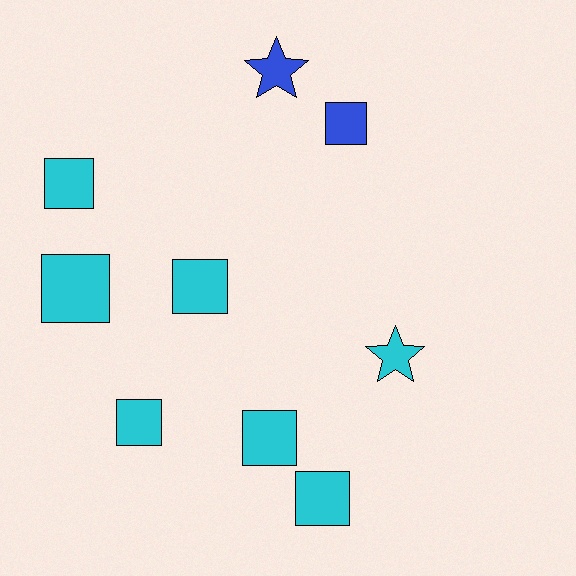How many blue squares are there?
There is 1 blue square.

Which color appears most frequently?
Cyan, with 7 objects.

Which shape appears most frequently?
Square, with 7 objects.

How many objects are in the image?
There are 9 objects.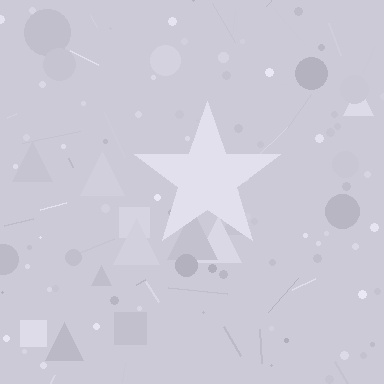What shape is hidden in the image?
A star is hidden in the image.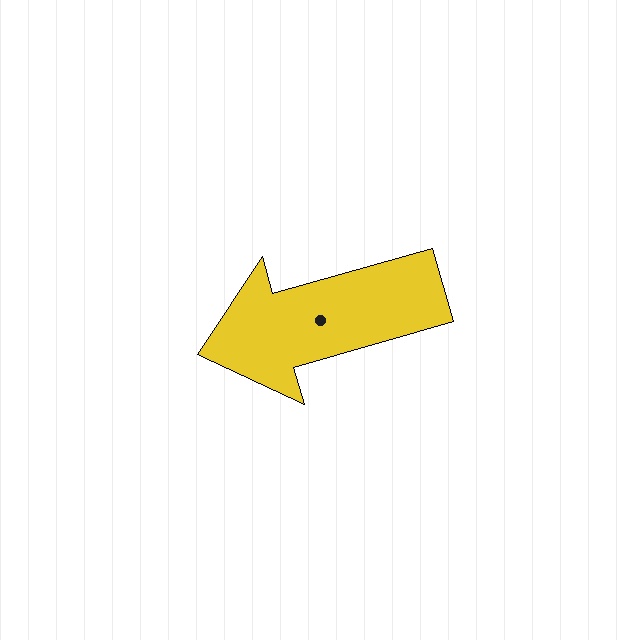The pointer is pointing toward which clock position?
Roughly 8 o'clock.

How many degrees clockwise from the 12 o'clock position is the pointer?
Approximately 254 degrees.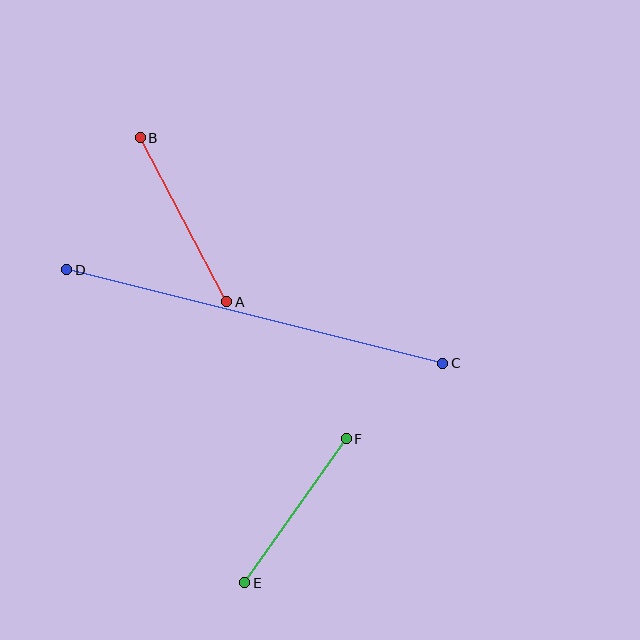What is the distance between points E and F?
The distance is approximately 176 pixels.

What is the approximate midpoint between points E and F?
The midpoint is at approximately (295, 511) pixels.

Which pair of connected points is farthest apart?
Points C and D are farthest apart.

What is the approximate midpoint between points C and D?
The midpoint is at approximately (255, 316) pixels.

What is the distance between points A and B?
The distance is approximately 185 pixels.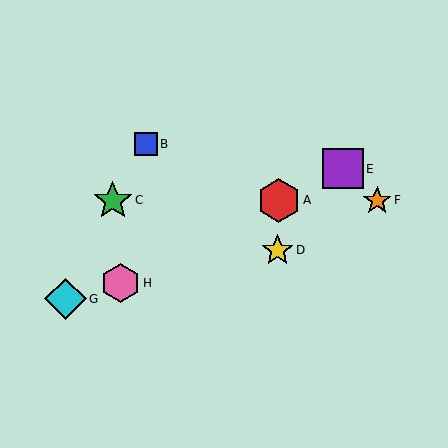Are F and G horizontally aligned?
No, F is at y≈200 and G is at y≈299.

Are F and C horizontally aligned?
Yes, both are at y≈200.